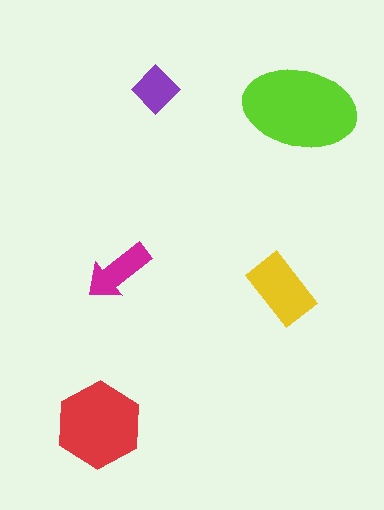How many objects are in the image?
There are 5 objects in the image.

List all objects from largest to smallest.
The lime ellipse, the red hexagon, the yellow rectangle, the magenta arrow, the purple diamond.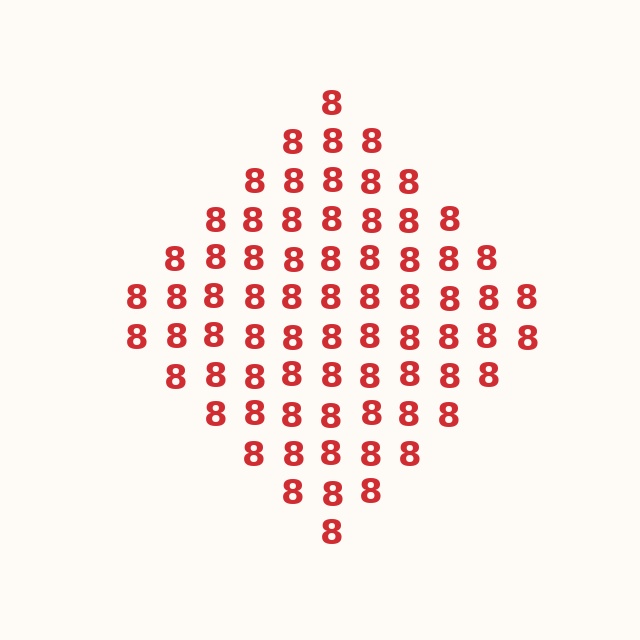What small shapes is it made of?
It is made of small digit 8's.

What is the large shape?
The large shape is a diamond.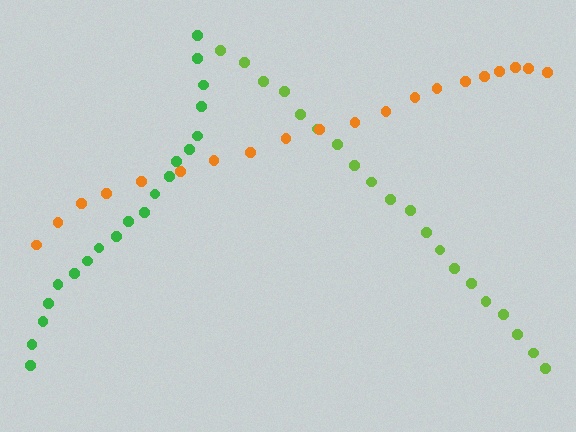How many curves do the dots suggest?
There are 3 distinct paths.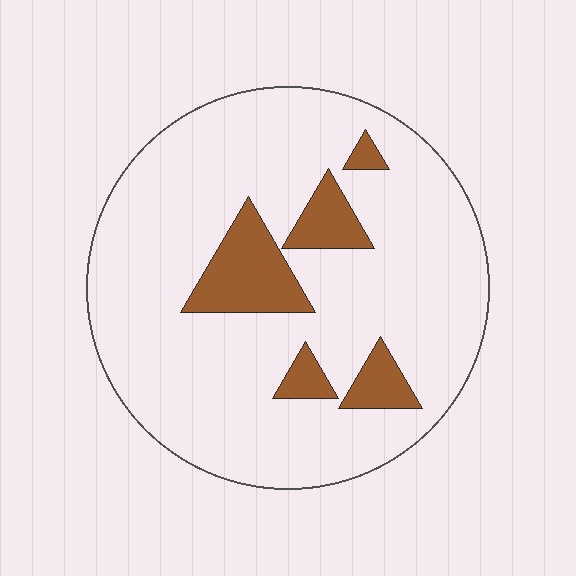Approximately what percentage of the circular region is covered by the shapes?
Approximately 15%.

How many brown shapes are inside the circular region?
5.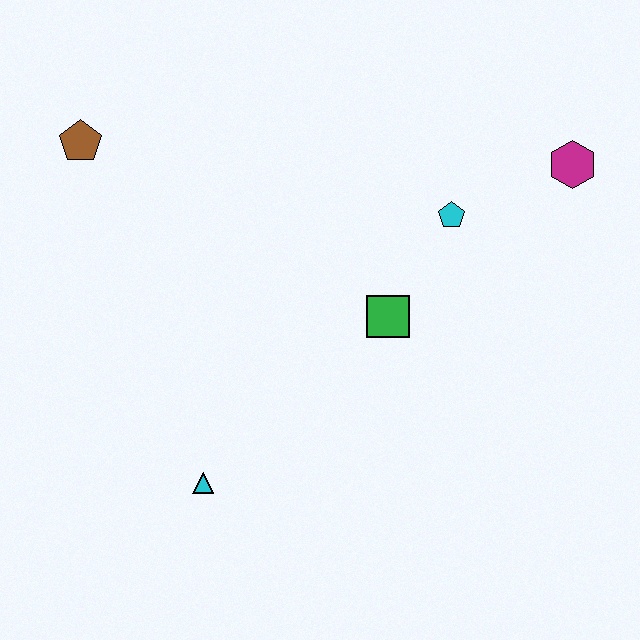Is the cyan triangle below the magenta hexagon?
Yes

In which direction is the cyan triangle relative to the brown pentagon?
The cyan triangle is below the brown pentagon.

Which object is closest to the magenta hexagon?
The cyan pentagon is closest to the magenta hexagon.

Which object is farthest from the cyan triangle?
The magenta hexagon is farthest from the cyan triangle.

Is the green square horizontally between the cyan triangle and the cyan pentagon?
Yes